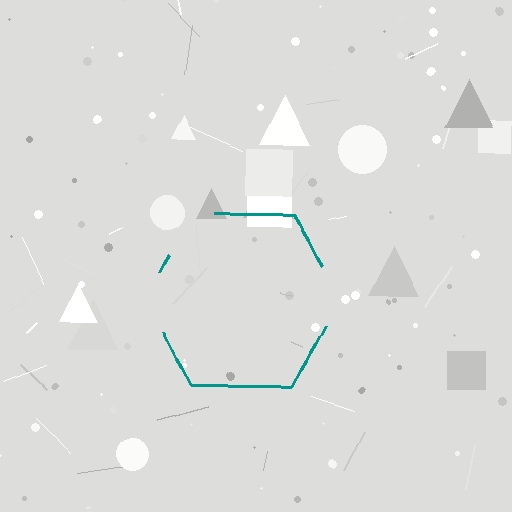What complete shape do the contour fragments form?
The contour fragments form a hexagon.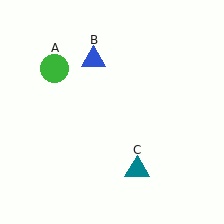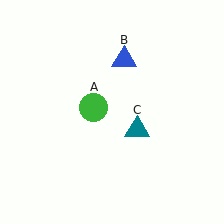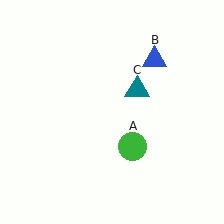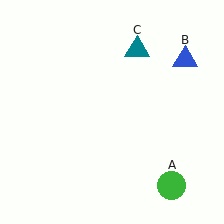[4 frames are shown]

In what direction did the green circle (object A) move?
The green circle (object A) moved down and to the right.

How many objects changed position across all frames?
3 objects changed position: green circle (object A), blue triangle (object B), teal triangle (object C).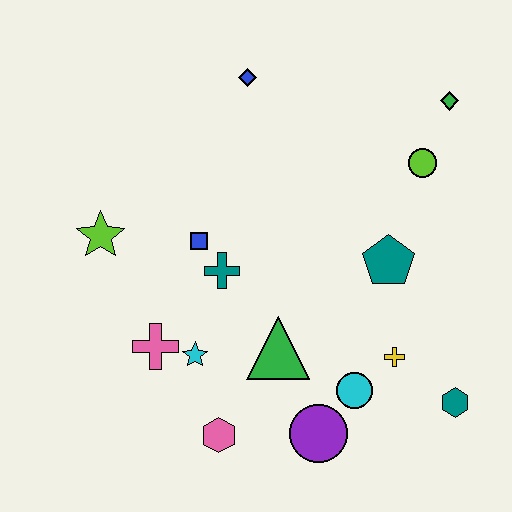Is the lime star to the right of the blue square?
No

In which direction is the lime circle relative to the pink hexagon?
The lime circle is above the pink hexagon.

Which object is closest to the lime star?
The blue square is closest to the lime star.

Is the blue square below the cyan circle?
No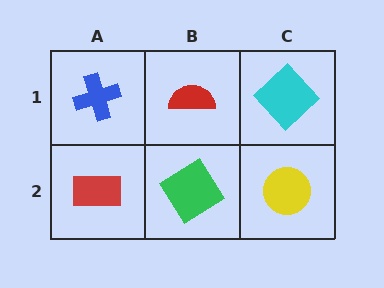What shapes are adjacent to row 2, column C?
A cyan diamond (row 1, column C), a green diamond (row 2, column B).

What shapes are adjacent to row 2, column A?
A blue cross (row 1, column A), a green diamond (row 2, column B).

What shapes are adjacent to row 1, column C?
A yellow circle (row 2, column C), a red semicircle (row 1, column B).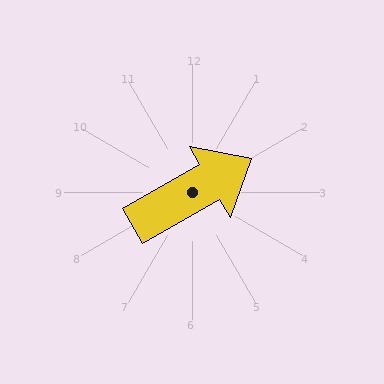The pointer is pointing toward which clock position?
Roughly 2 o'clock.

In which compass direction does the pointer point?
Northeast.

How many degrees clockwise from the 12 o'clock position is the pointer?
Approximately 60 degrees.